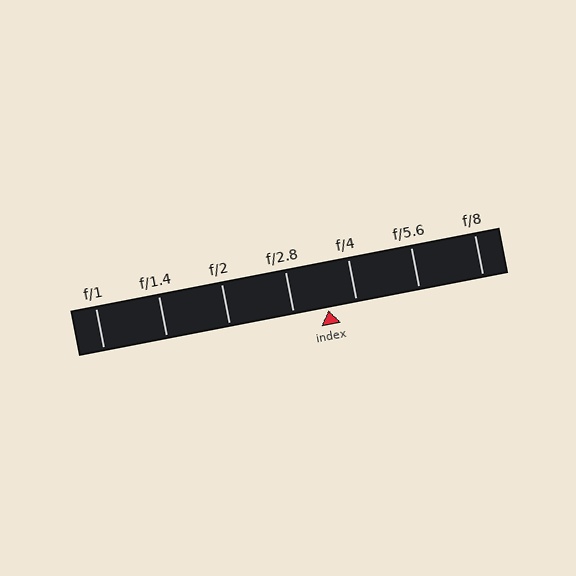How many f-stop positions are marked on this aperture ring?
There are 7 f-stop positions marked.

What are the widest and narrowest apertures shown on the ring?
The widest aperture shown is f/1 and the narrowest is f/8.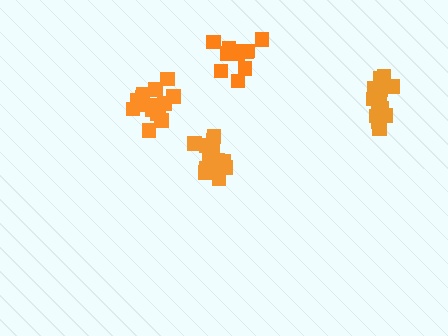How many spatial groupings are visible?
There are 4 spatial groupings.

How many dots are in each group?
Group 1: 14 dots, Group 2: 17 dots, Group 3: 11 dots, Group 4: 17 dots (59 total).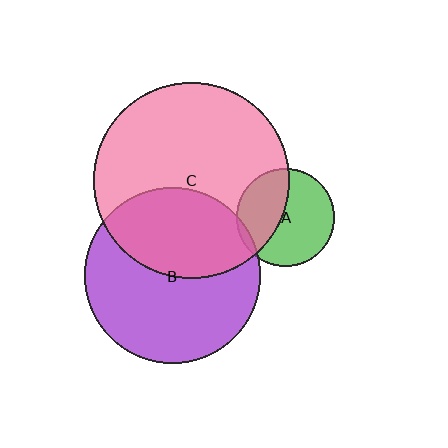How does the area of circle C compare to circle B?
Approximately 1.2 times.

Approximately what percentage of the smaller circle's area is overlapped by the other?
Approximately 40%.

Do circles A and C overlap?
Yes.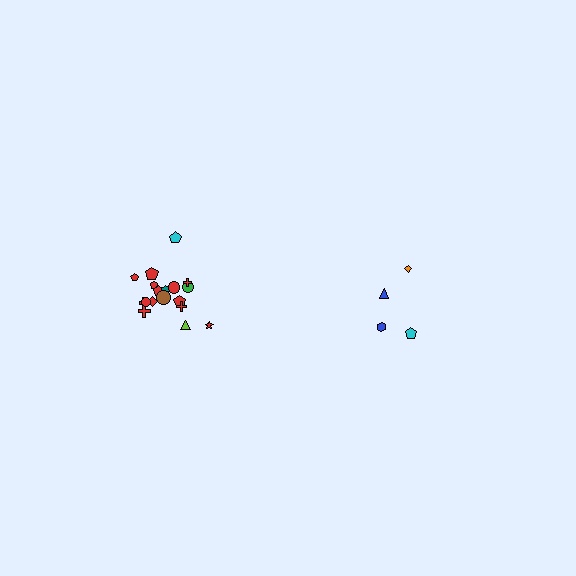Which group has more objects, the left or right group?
The left group.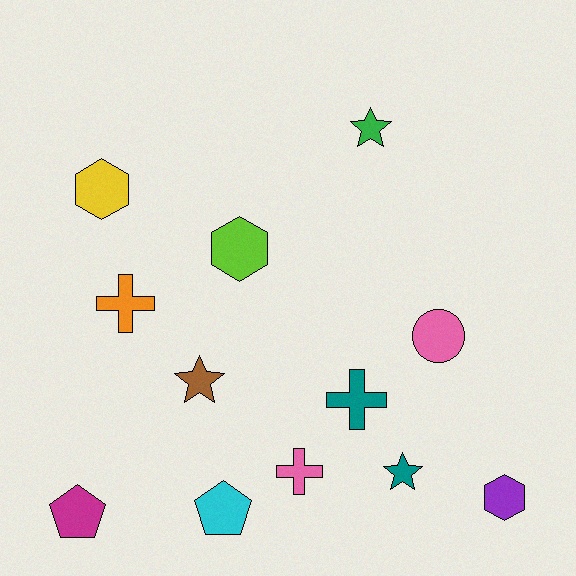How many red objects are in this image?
There are no red objects.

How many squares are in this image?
There are no squares.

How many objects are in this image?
There are 12 objects.